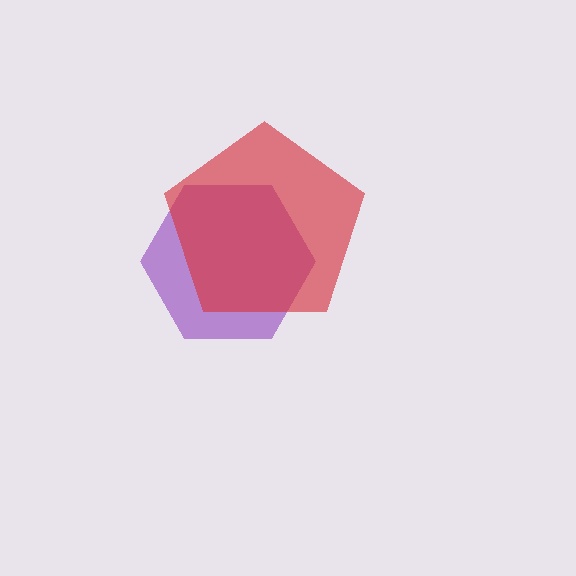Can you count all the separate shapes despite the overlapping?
Yes, there are 2 separate shapes.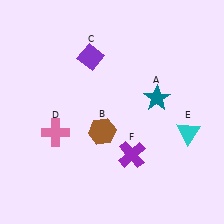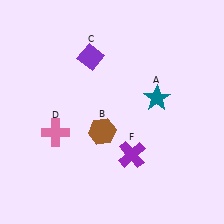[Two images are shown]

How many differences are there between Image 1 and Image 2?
There is 1 difference between the two images.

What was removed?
The cyan triangle (E) was removed in Image 2.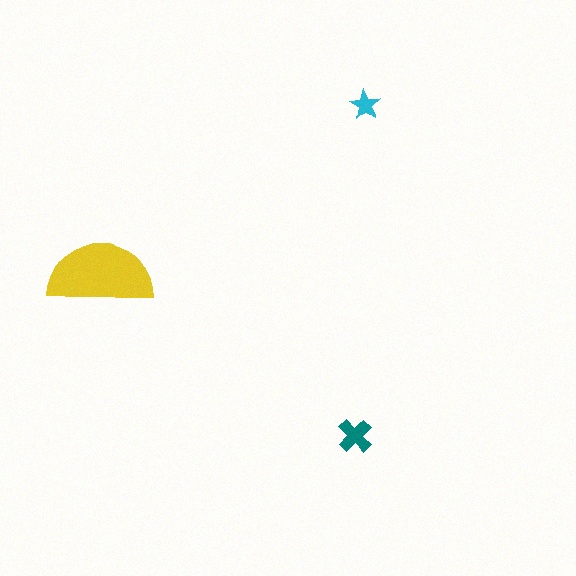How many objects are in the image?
There are 3 objects in the image.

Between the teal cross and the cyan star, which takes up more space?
The teal cross.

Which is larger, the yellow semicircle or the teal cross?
The yellow semicircle.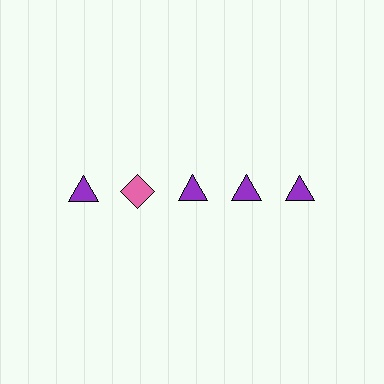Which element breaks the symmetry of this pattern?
The pink diamond in the top row, second from left column breaks the symmetry. All other shapes are purple triangles.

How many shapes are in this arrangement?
There are 5 shapes arranged in a grid pattern.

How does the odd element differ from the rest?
It differs in both color (pink instead of purple) and shape (diamond instead of triangle).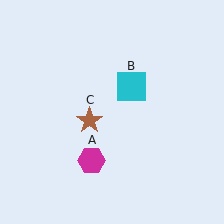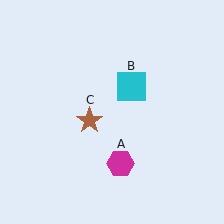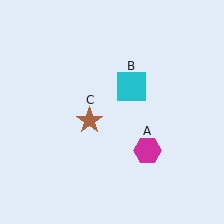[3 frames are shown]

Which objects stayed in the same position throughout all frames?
Cyan square (object B) and brown star (object C) remained stationary.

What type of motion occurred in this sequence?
The magenta hexagon (object A) rotated counterclockwise around the center of the scene.